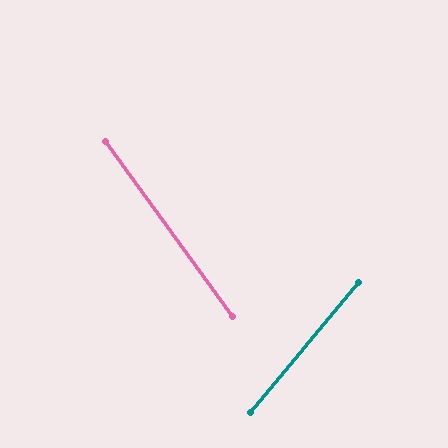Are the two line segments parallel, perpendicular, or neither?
Neither parallel nor perpendicular — they differ by about 76°.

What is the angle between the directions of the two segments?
Approximately 76 degrees.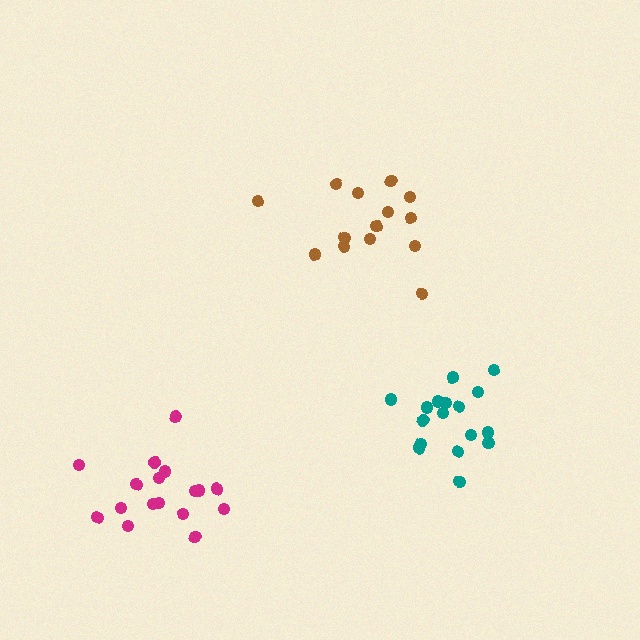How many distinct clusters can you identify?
There are 3 distinct clusters.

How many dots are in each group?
Group 1: 17 dots, Group 2: 14 dots, Group 3: 17 dots (48 total).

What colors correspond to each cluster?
The clusters are colored: teal, brown, magenta.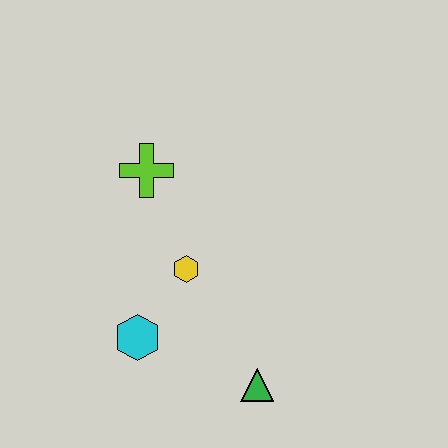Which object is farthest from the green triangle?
The lime cross is farthest from the green triangle.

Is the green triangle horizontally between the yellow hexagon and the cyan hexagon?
No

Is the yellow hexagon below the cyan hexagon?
No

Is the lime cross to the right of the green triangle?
No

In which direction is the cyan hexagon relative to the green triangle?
The cyan hexagon is to the left of the green triangle.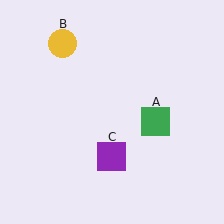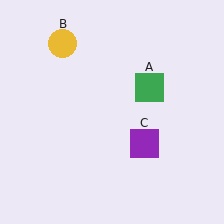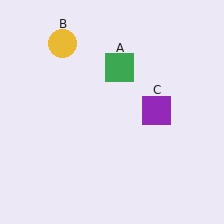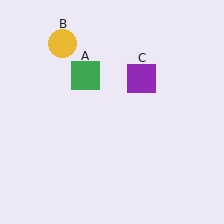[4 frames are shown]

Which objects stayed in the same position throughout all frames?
Yellow circle (object B) remained stationary.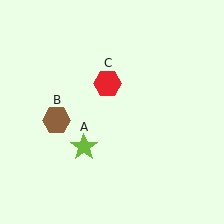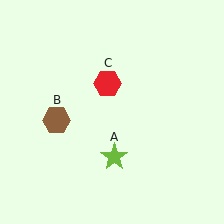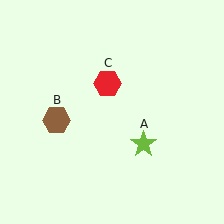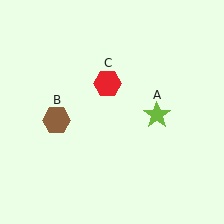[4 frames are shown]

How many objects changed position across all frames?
1 object changed position: lime star (object A).